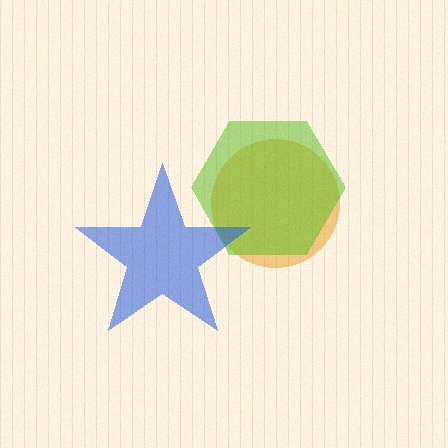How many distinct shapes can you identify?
There are 3 distinct shapes: an orange circle, a lime hexagon, a blue star.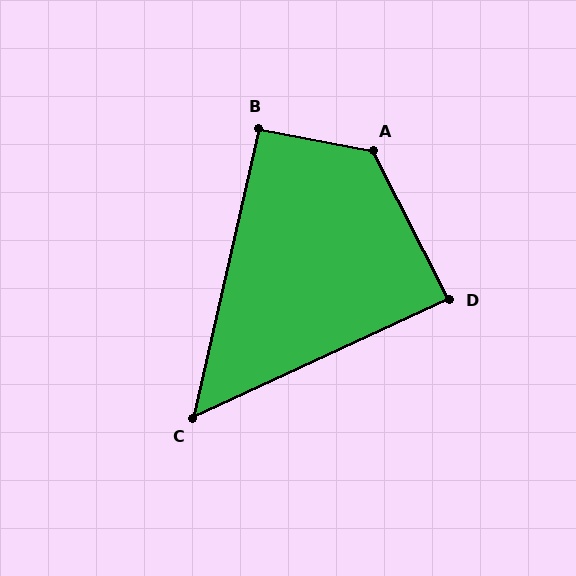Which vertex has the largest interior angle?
A, at approximately 128 degrees.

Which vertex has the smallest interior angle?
C, at approximately 52 degrees.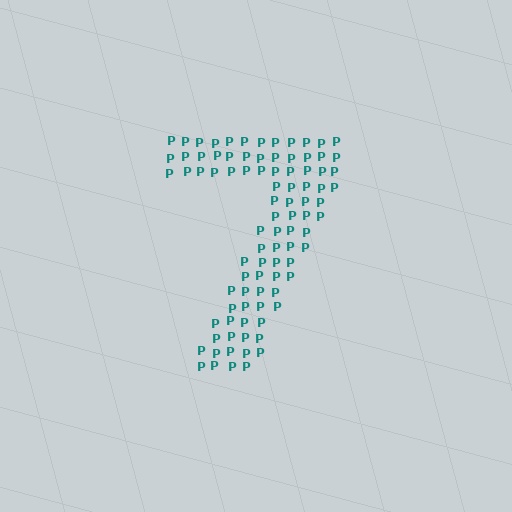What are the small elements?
The small elements are letter P's.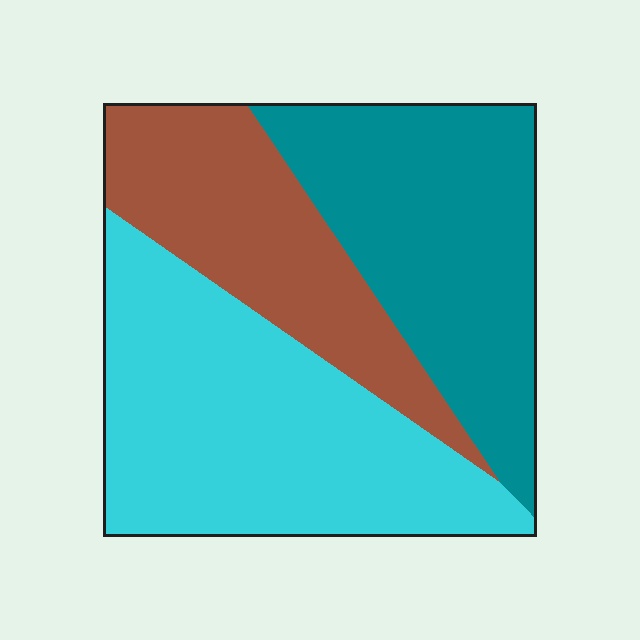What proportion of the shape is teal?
Teal covers around 35% of the shape.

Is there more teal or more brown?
Teal.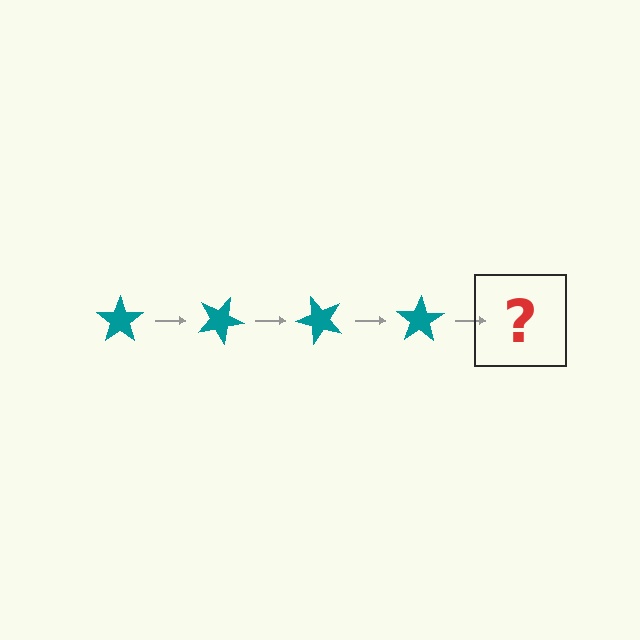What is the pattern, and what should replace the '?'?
The pattern is that the star rotates 25 degrees each step. The '?' should be a teal star rotated 100 degrees.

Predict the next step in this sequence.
The next step is a teal star rotated 100 degrees.